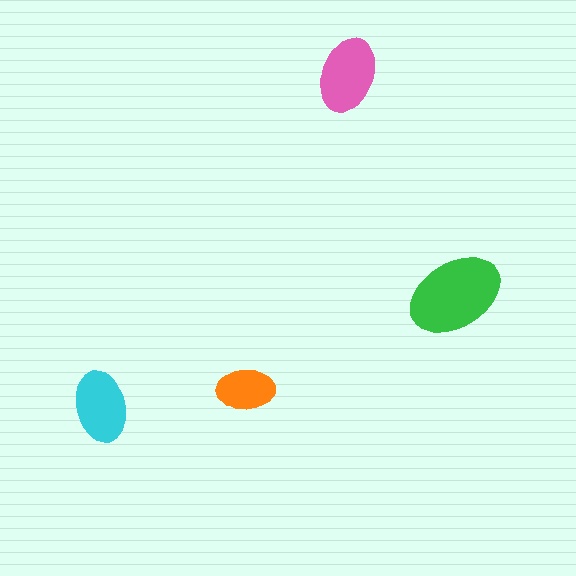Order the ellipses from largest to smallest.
the green one, the pink one, the cyan one, the orange one.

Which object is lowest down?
The cyan ellipse is bottommost.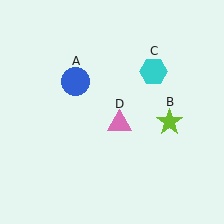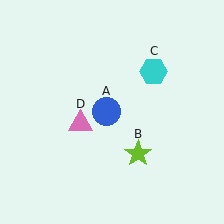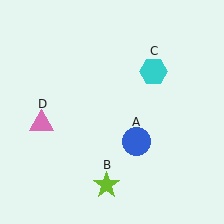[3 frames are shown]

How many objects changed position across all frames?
3 objects changed position: blue circle (object A), lime star (object B), pink triangle (object D).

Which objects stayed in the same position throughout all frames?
Cyan hexagon (object C) remained stationary.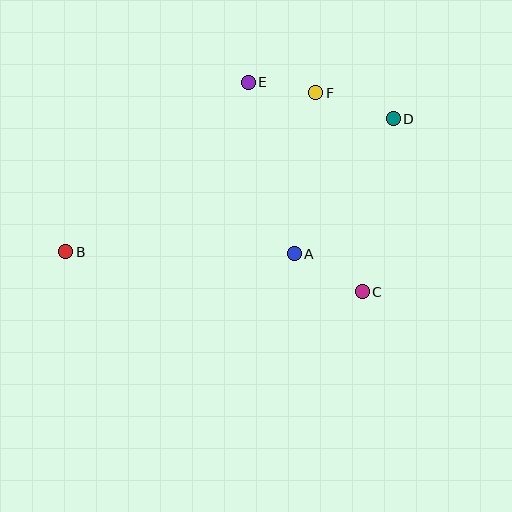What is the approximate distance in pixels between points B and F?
The distance between B and F is approximately 296 pixels.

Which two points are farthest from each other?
Points B and D are farthest from each other.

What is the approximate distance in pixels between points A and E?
The distance between A and E is approximately 178 pixels.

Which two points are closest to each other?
Points E and F are closest to each other.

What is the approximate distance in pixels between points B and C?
The distance between B and C is approximately 299 pixels.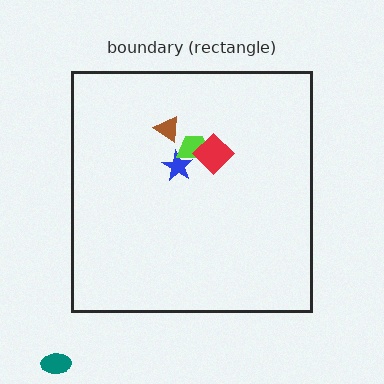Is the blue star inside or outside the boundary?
Inside.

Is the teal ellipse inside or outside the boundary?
Outside.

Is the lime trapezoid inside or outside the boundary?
Inside.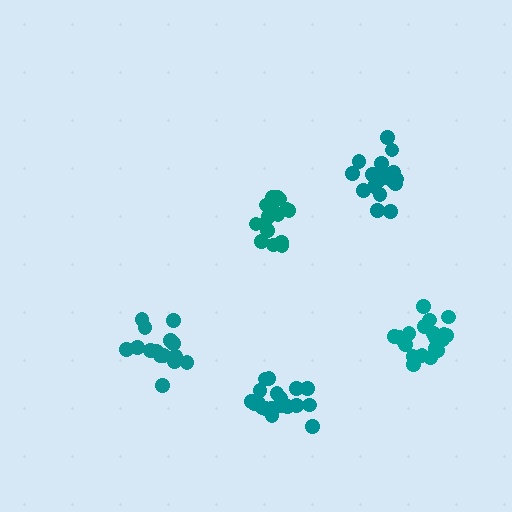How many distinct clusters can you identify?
There are 5 distinct clusters.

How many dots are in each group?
Group 1: 19 dots, Group 2: 15 dots, Group 3: 18 dots, Group 4: 19 dots, Group 5: 17 dots (88 total).